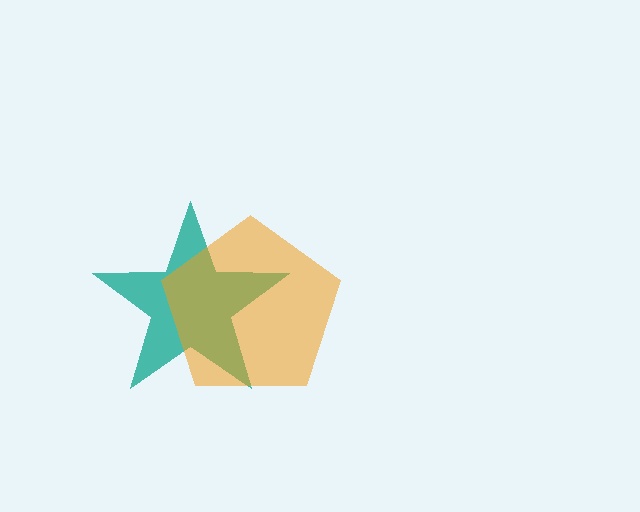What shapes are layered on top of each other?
The layered shapes are: a teal star, an orange pentagon.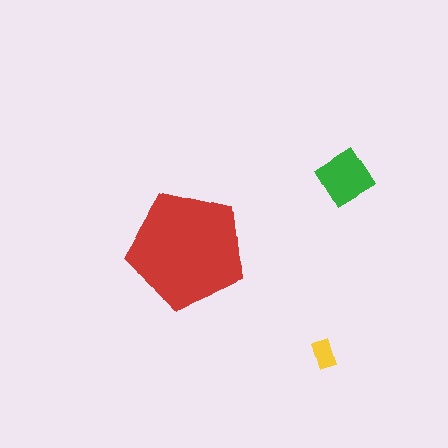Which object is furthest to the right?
The green diamond is rightmost.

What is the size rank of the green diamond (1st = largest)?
2nd.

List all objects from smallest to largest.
The yellow rectangle, the green diamond, the red pentagon.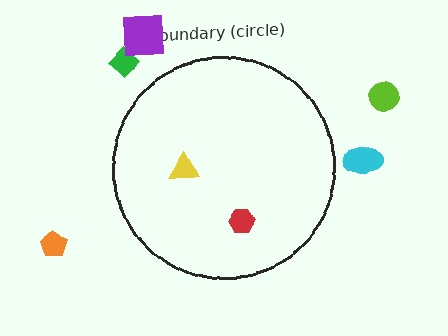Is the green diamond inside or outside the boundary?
Outside.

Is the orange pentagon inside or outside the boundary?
Outside.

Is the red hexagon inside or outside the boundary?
Inside.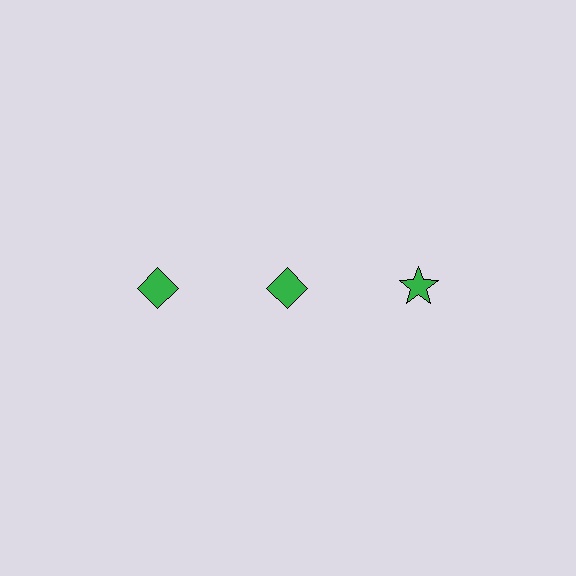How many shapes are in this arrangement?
There are 3 shapes arranged in a grid pattern.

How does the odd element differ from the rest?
It has a different shape: star instead of diamond.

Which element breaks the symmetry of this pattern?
The green star in the top row, center column breaks the symmetry. All other shapes are green diamonds.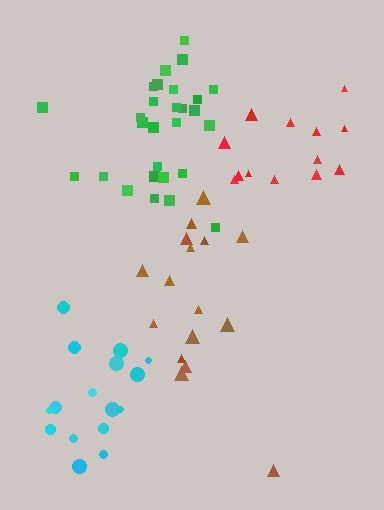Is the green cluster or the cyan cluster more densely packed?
Green.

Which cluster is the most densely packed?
Green.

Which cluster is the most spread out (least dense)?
Brown.